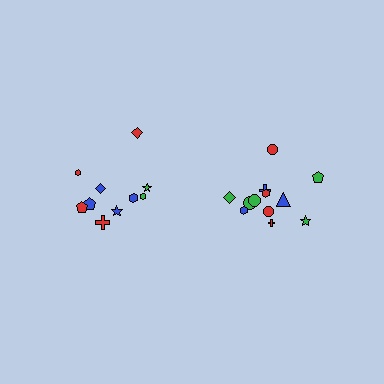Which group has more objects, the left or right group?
The right group.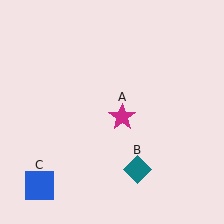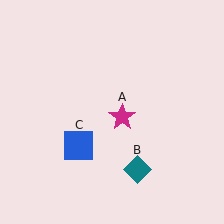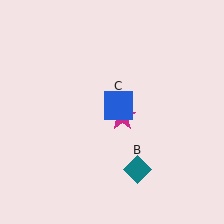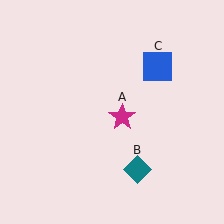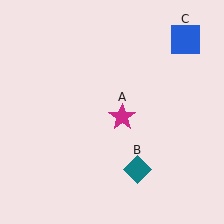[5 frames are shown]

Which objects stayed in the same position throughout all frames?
Magenta star (object A) and teal diamond (object B) remained stationary.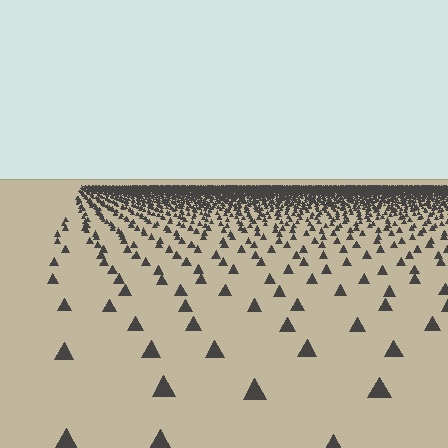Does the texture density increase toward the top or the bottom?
Density increases toward the top.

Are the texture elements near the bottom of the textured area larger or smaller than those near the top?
Larger. Near the bottom, elements are closer to the viewer and appear at a bigger on-screen size.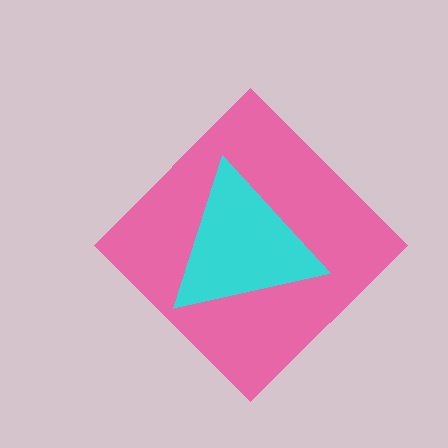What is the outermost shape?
The pink diamond.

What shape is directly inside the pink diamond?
The cyan triangle.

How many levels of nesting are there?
2.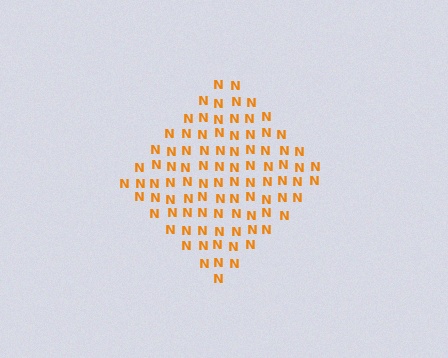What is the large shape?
The large shape is a diamond.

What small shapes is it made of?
It is made of small letter N's.